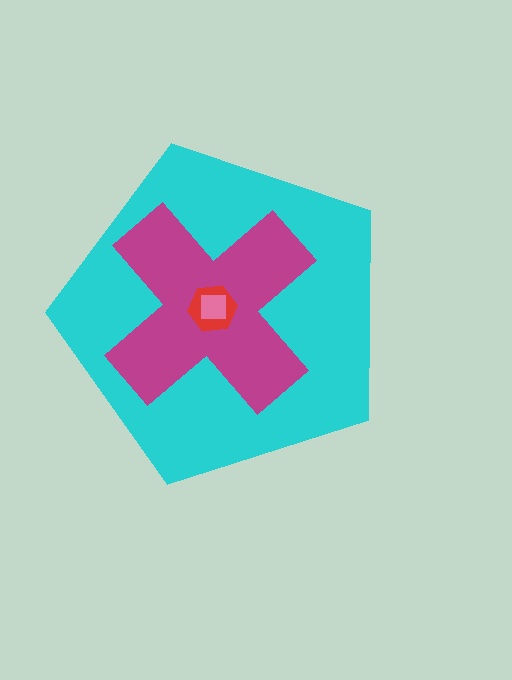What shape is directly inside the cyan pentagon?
The magenta cross.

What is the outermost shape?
The cyan pentagon.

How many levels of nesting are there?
4.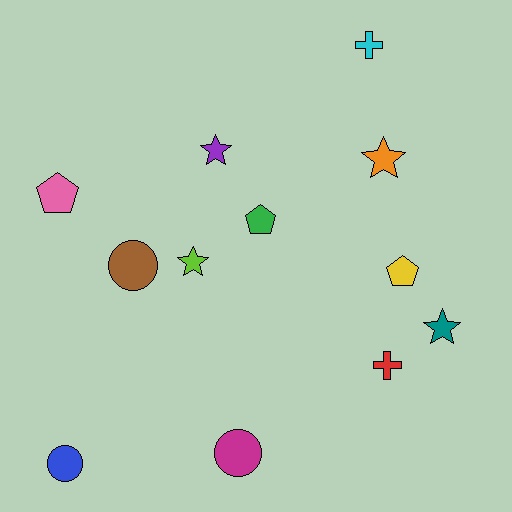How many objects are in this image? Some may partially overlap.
There are 12 objects.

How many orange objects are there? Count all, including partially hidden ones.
There is 1 orange object.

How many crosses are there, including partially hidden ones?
There are 2 crosses.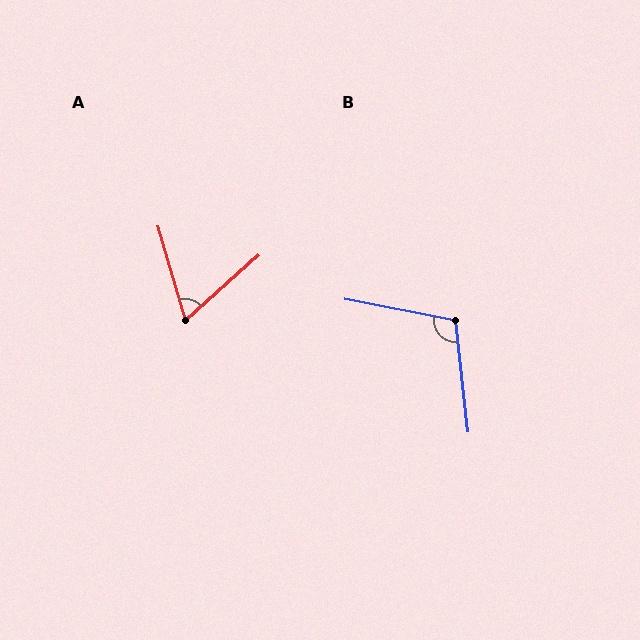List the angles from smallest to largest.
A (65°), B (107°).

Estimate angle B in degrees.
Approximately 107 degrees.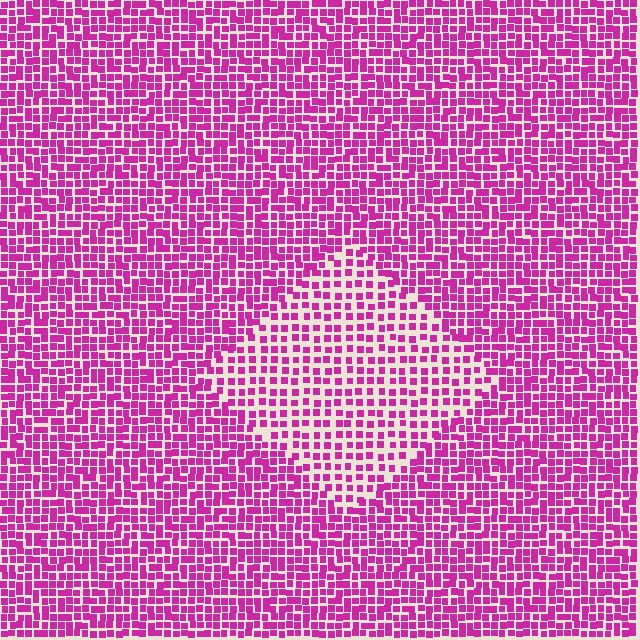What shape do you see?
I see a diamond.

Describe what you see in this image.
The image contains small magenta elements arranged at two different densities. A diamond-shaped region is visible where the elements are less densely packed than the surrounding area.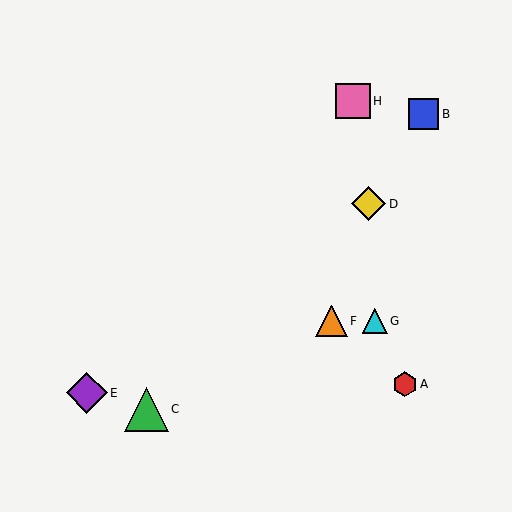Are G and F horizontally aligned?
Yes, both are at y≈321.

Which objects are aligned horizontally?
Objects F, G are aligned horizontally.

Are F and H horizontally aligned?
No, F is at y≈321 and H is at y≈101.